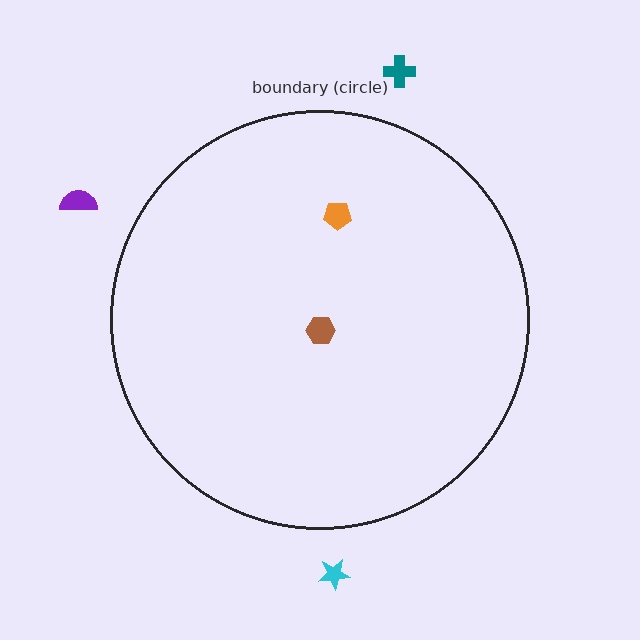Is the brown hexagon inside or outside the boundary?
Inside.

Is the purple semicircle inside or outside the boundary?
Outside.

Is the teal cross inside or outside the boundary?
Outside.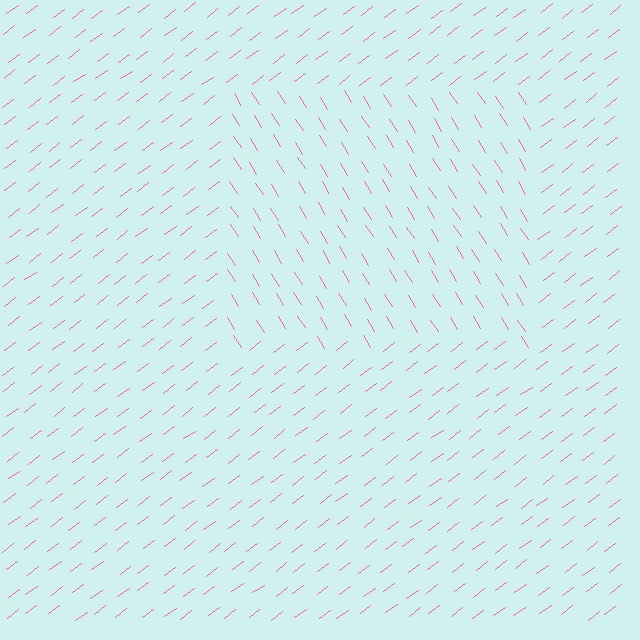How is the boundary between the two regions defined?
The boundary is defined purely by a change in line orientation (approximately 84 degrees difference). All lines are the same color and thickness.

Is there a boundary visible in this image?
Yes, there is a texture boundary formed by a change in line orientation.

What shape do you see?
I see a rectangle.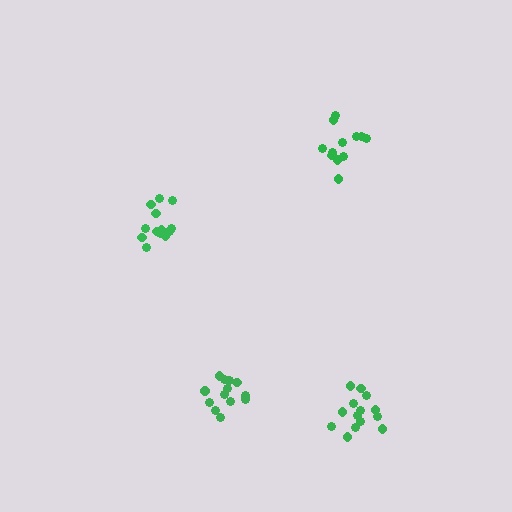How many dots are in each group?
Group 1: 14 dots, Group 2: 12 dots, Group 3: 13 dots, Group 4: 14 dots (53 total).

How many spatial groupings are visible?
There are 4 spatial groupings.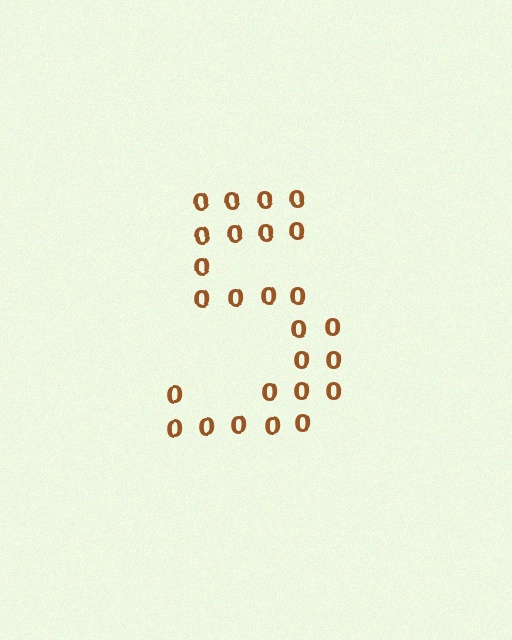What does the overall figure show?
The overall figure shows the digit 5.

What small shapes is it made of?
It is made of small digit 0's.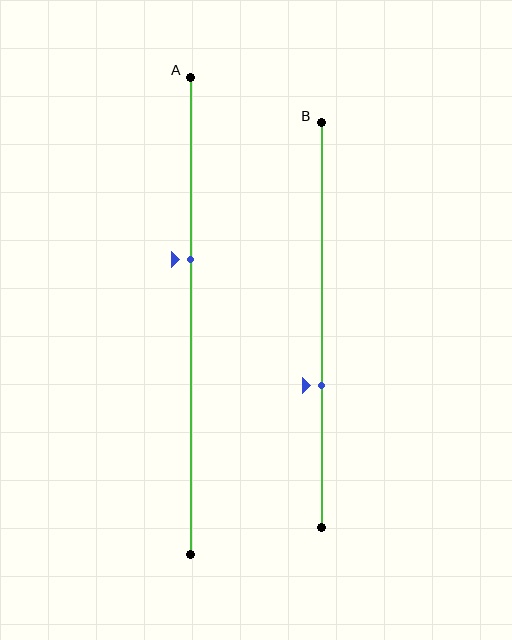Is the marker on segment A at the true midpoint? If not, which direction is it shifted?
No, the marker on segment A is shifted upward by about 12% of the segment length.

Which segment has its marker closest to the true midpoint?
Segment A has its marker closest to the true midpoint.